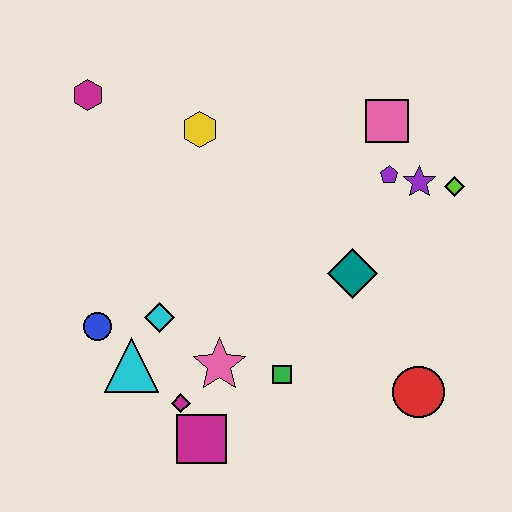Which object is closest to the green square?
The pink star is closest to the green square.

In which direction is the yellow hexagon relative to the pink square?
The yellow hexagon is to the left of the pink square.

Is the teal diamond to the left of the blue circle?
No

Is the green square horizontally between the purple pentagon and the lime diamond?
No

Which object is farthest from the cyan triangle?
The lime diamond is farthest from the cyan triangle.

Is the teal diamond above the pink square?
No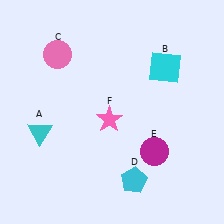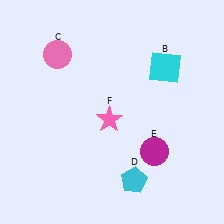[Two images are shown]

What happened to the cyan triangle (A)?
The cyan triangle (A) was removed in Image 2. It was in the bottom-left area of Image 1.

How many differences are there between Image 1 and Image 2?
There is 1 difference between the two images.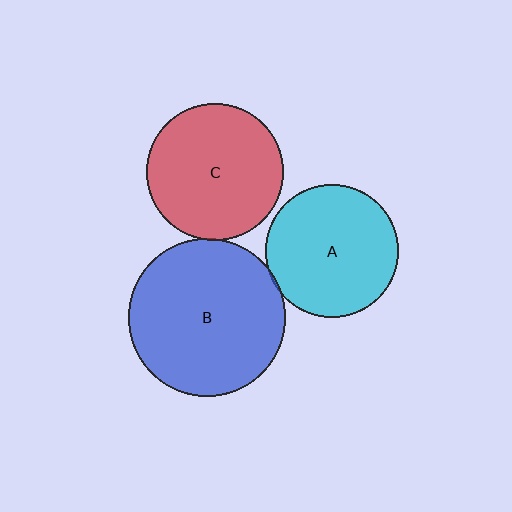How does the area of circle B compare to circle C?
Approximately 1.3 times.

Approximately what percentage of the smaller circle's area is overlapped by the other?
Approximately 5%.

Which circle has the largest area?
Circle B (blue).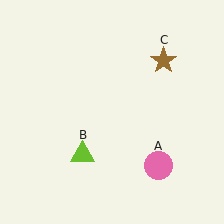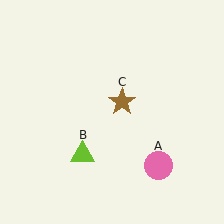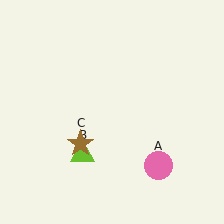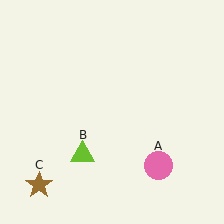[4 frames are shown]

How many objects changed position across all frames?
1 object changed position: brown star (object C).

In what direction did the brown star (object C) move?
The brown star (object C) moved down and to the left.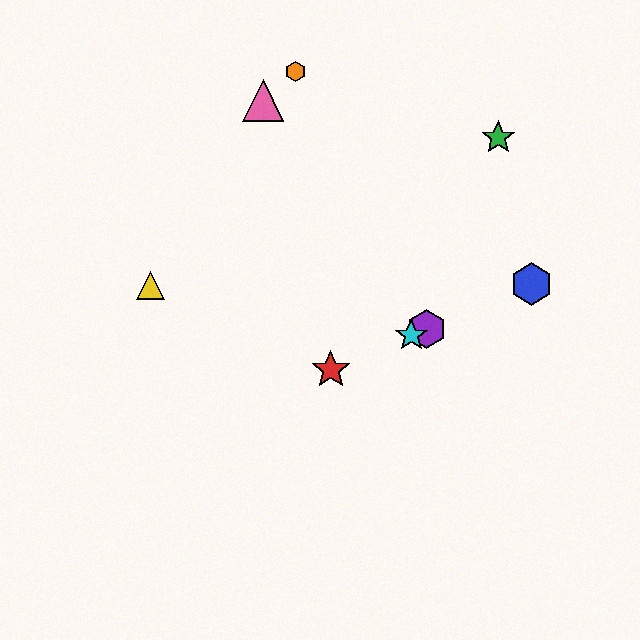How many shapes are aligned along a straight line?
4 shapes (the red star, the blue hexagon, the purple hexagon, the cyan star) are aligned along a straight line.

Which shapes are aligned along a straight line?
The red star, the blue hexagon, the purple hexagon, the cyan star are aligned along a straight line.